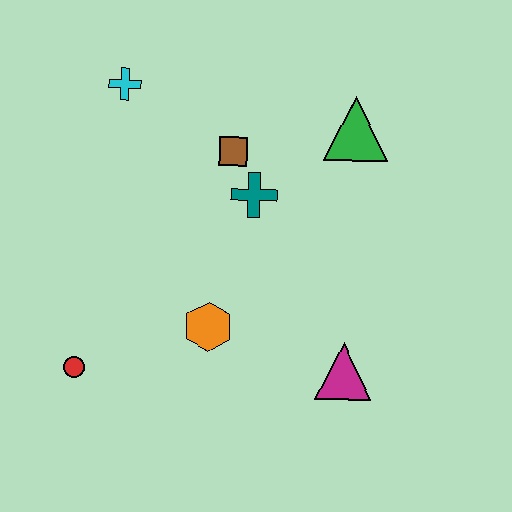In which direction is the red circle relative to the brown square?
The red circle is below the brown square.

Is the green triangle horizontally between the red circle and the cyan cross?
No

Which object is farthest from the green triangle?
The red circle is farthest from the green triangle.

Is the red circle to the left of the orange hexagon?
Yes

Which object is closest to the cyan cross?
The brown square is closest to the cyan cross.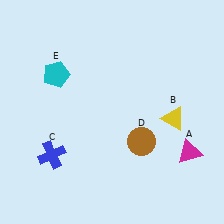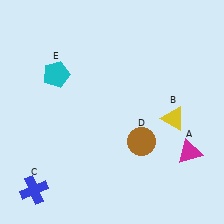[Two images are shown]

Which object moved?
The blue cross (C) moved down.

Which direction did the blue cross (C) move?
The blue cross (C) moved down.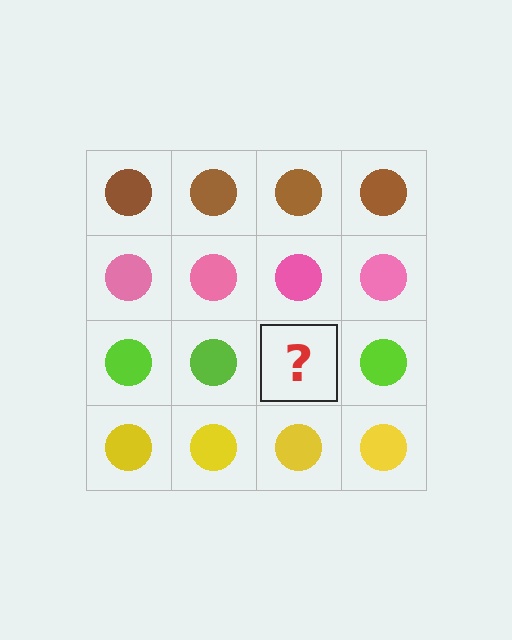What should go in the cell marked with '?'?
The missing cell should contain a lime circle.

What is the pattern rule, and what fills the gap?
The rule is that each row has a consistent color. The gap should be filled with a lime circle.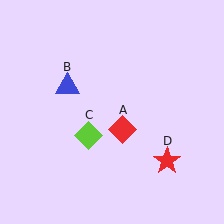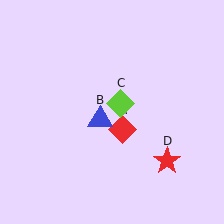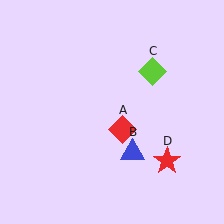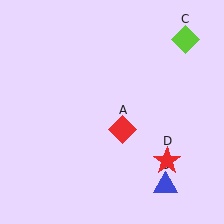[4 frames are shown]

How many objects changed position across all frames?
2 objects changed position: blue triangle (object B), lime diamond (object C).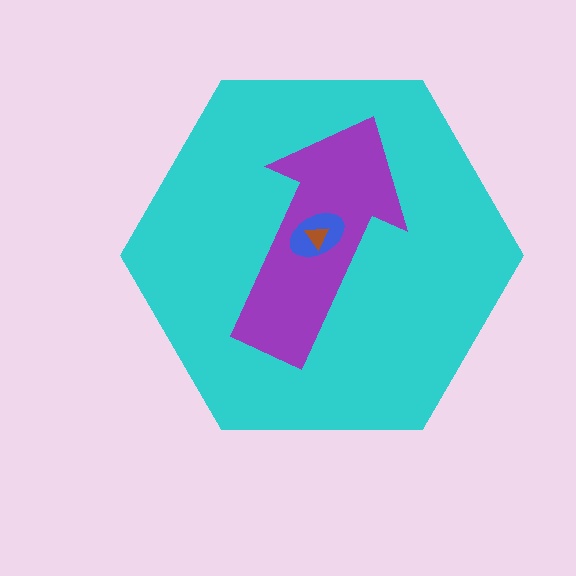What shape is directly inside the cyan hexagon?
The purple arrow.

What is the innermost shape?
The brown triangle.